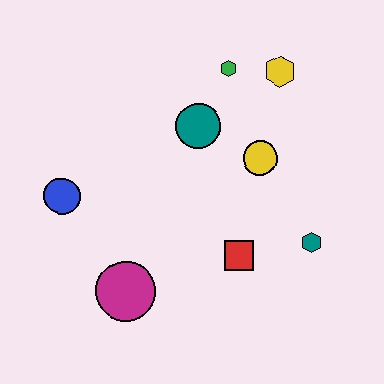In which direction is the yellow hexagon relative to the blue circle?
The yellow hexagon is to the right of the blue circle.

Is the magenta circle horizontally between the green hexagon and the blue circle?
Yes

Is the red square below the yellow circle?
Yes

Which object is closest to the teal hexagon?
The red square is closest to the teal hexagon.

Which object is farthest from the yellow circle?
The blue circle is farthest from the yellow circle.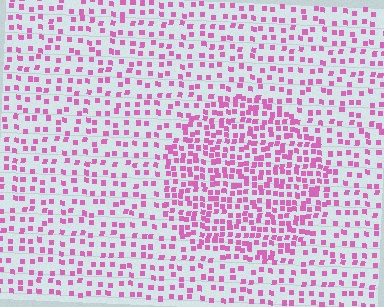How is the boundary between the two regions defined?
The boundary is defined by a change in element density (approximately 2.0x ratio). All elements are the same color, size, and shape.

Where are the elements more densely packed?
The elements are more densely packed inside the circle boundary.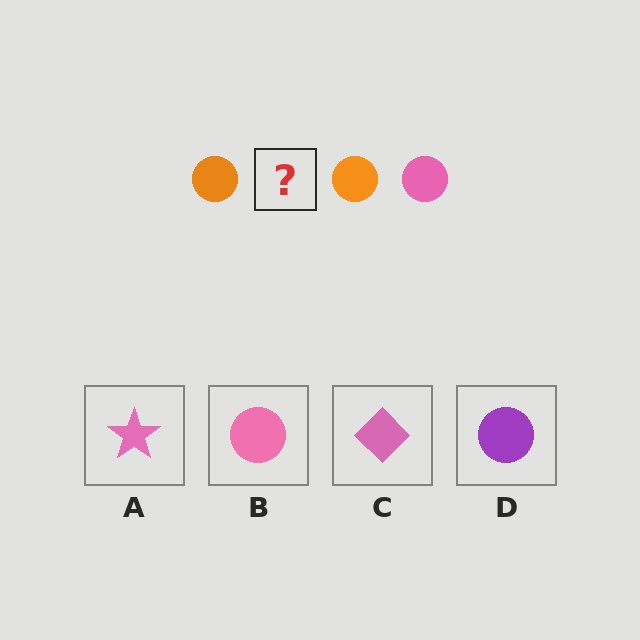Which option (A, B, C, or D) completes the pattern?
B.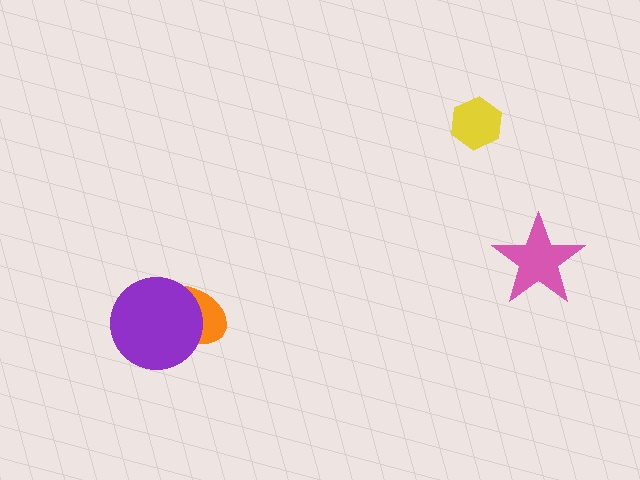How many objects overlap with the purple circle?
1 object overlaps with the purple circle.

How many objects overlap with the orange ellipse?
1 object overlaps with the orange ellipse.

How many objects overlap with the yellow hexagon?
0 objects overlap with the yellow hexagon.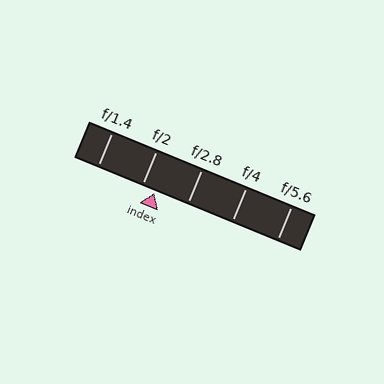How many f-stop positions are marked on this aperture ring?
There are 5 f-stop positions marked.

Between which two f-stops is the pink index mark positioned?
The index mark is between f/2 and f/2.8.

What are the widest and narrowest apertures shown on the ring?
The widest aperture shown is f/1.4 and the narrowest is f/5.6.